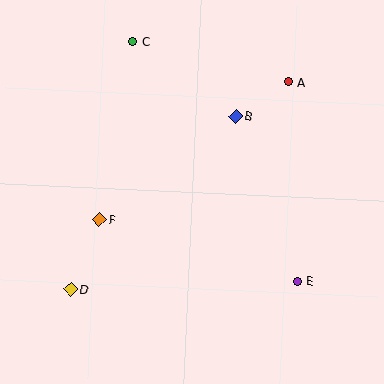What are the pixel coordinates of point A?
Point A is at (288, 82).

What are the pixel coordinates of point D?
Point D is at (71, 289).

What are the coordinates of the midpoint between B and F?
The midpoint between B and F is at (167, 168).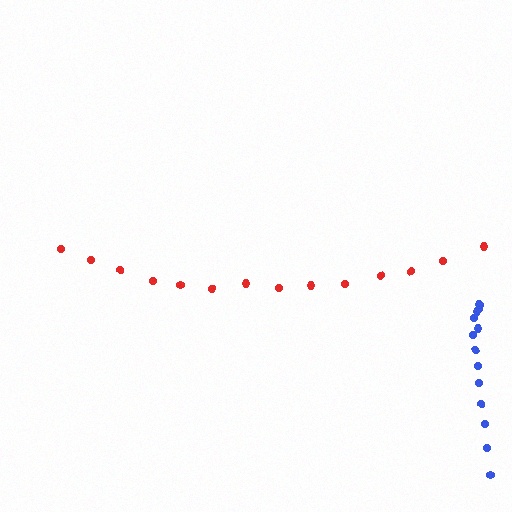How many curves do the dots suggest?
There are 2 distinct paths.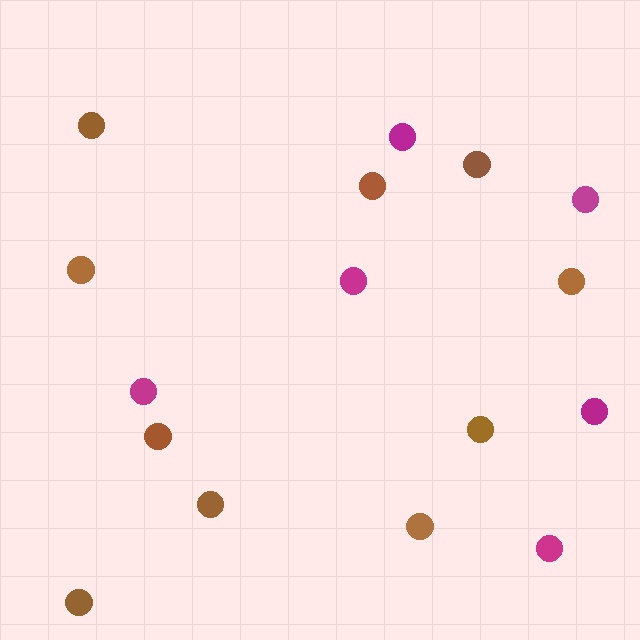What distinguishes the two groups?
There are 2 groups: one group of magenta circles (6) and one group of brown circles (10).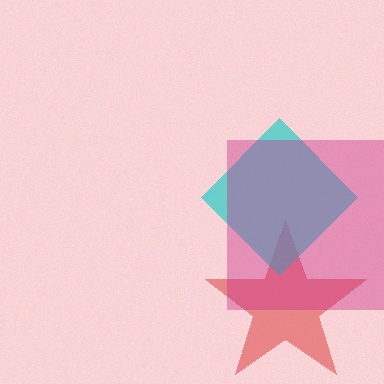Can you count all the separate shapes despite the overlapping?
Yes, there are 3 separate shapes.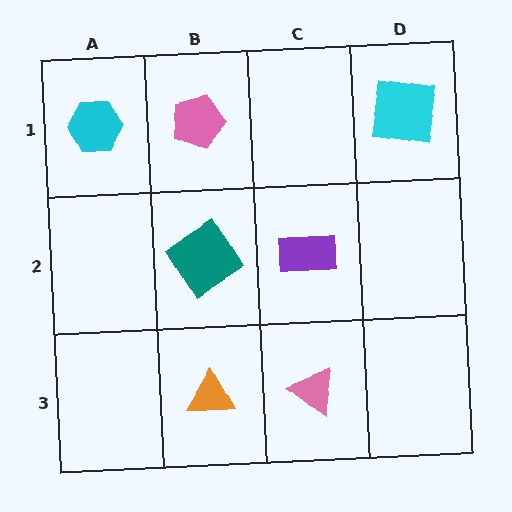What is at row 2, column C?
A purple rectangle.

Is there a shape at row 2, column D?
No, that cell is empty.